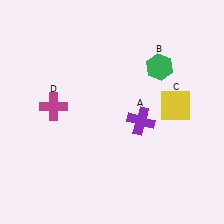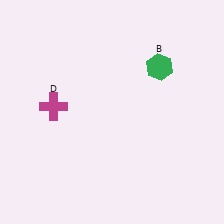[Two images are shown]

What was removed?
The yellow square (C), the purple cross (A) were removed in Image 2.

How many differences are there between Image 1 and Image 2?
There are 2 differences between the two images.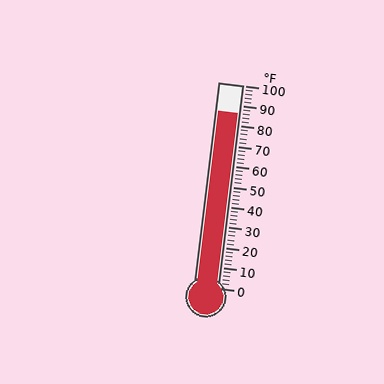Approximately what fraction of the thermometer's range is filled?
The thermometer is filled to approximately 85% of its range.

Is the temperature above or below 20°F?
The temperature is above 20°F.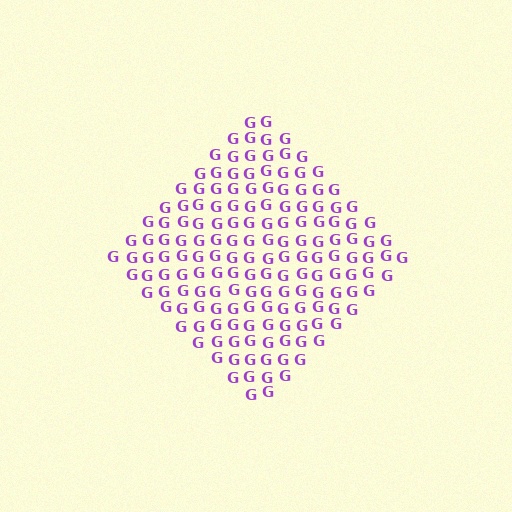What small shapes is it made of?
It is made of small letter G's.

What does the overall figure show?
The overall figure shows a diamond.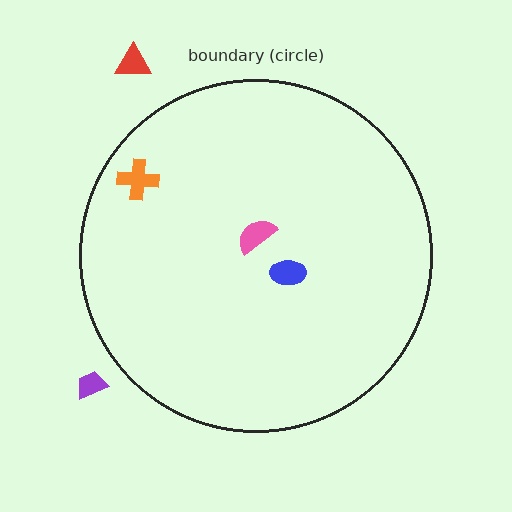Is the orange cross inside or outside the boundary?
Inside.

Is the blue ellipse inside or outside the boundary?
Inside.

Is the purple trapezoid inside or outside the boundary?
Outside.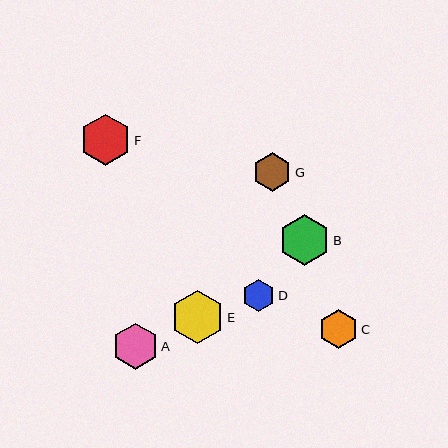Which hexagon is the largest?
Hexagon E is the largest with a size of approximately 53 pixels.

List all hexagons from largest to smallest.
From largest to smallest: E, F, B, A, C, G, D.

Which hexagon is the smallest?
Hexagon D is the smallest with a size of approximately 32 pixels.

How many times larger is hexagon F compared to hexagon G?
Hexagon F is approximately 1.3 times the size of hexagon G.